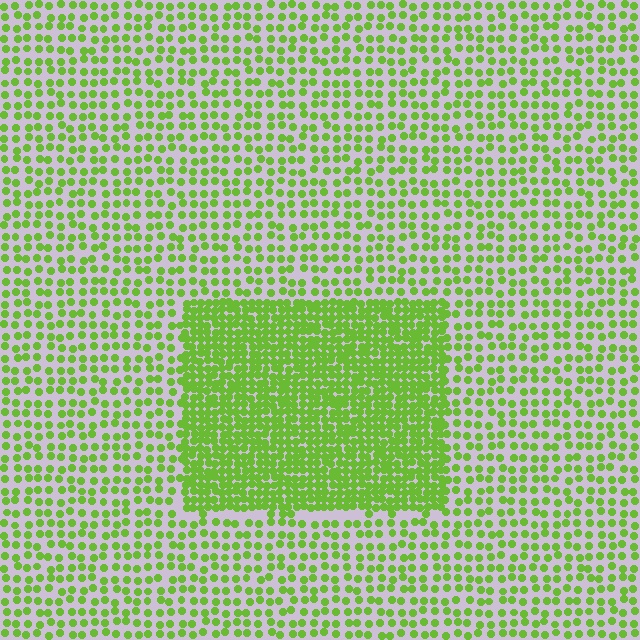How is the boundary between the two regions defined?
The boundary is defined by a change in element density (approximately 2.3x ratio). All elements are the same color, size, and shape.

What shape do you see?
I see a rectangle.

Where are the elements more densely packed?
The elements are more densely packed inside the rectangle boundary.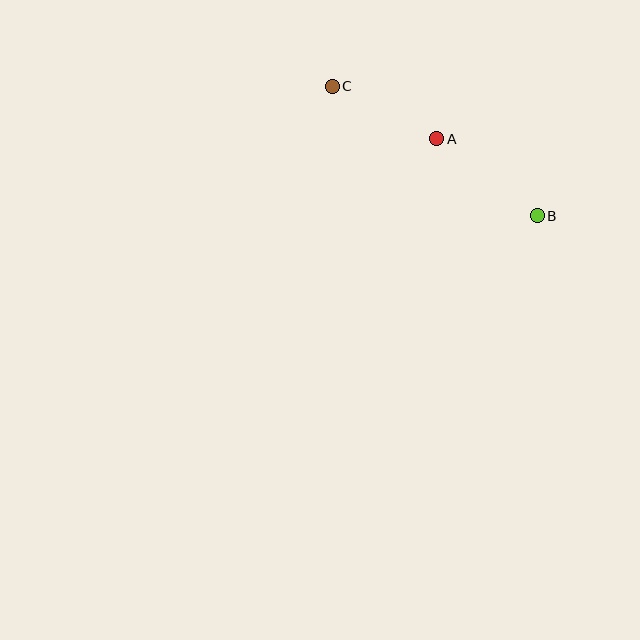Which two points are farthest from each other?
Points B and C are farthest from each other.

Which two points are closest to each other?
Points A and C are closest to each other.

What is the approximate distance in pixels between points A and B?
The distance between A and B is approximately 127 pixels.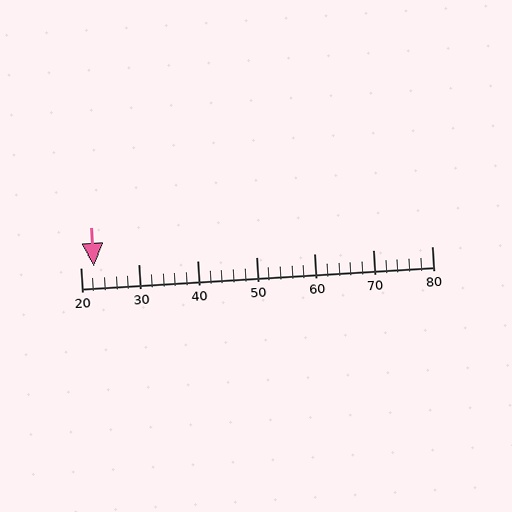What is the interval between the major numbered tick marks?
The major tick marks are spaced 10 units apart.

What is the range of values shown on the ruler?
The ruler shows values from 20 to 80.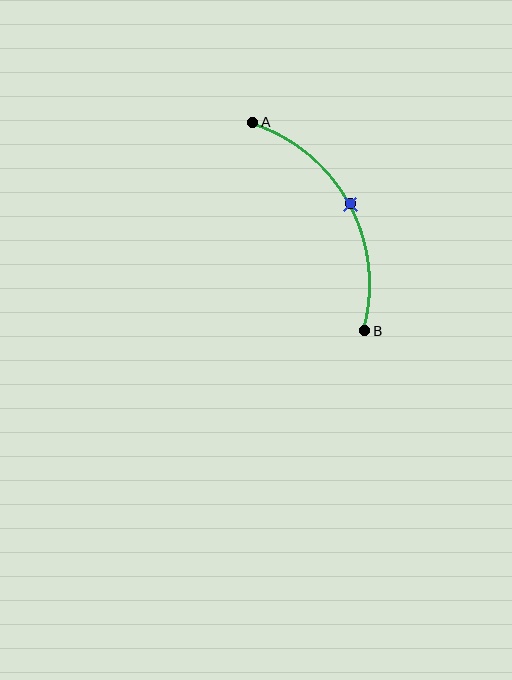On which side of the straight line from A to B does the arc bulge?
The arc bulges to the right of the straight line connecting A and B.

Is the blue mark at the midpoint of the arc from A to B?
Yes. The blue mark lies on the arc at equal arc-length from both A and B — it is the arc midpoint.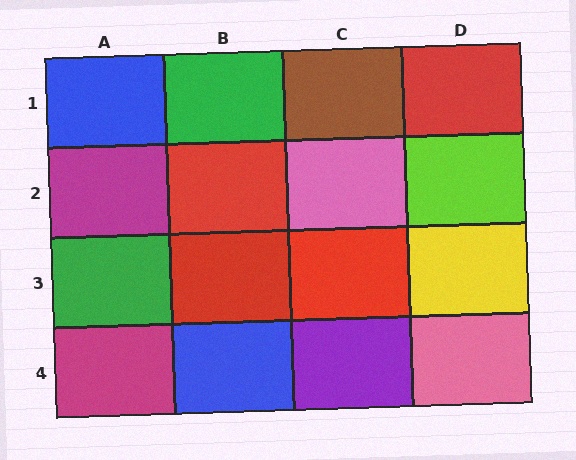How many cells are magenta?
2 cells are magenta.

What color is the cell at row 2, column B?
Red.